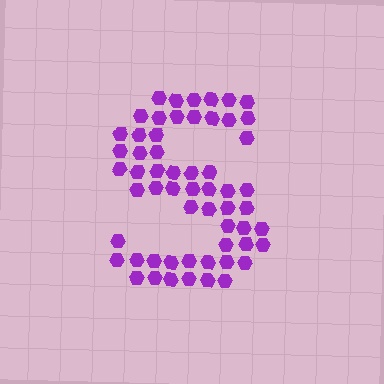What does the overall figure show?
The overall figure shows the letter S.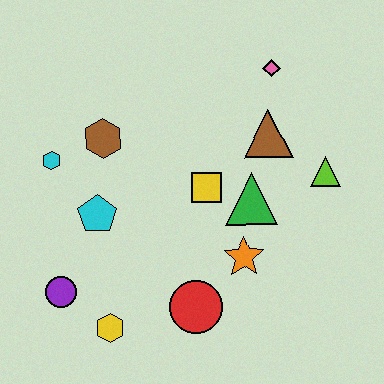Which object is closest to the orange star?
The green triangle is closest to the orange star.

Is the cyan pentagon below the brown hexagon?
Yes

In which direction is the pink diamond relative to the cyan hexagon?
The pink diamond is to the right of the cyan hexagon.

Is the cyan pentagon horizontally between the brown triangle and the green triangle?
No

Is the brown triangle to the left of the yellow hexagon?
No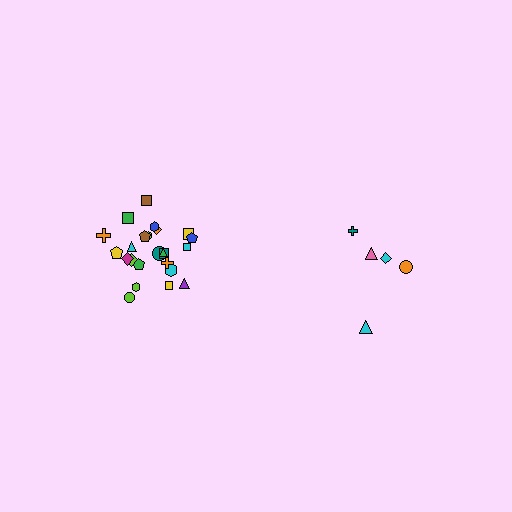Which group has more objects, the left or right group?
The left group.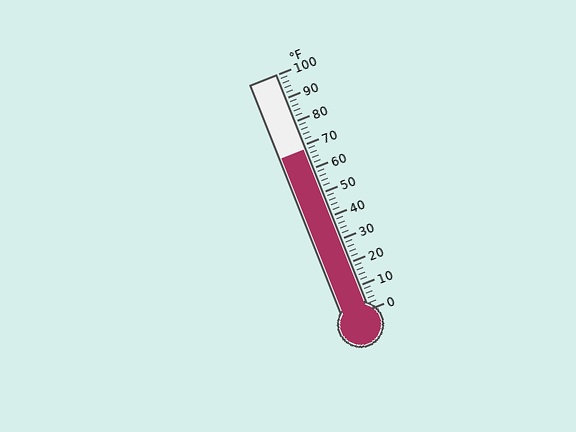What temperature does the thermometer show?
The thermometer shows approximately 68°F.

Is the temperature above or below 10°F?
The temperature is above 10°F.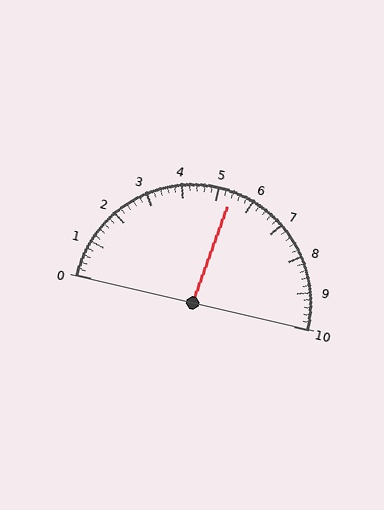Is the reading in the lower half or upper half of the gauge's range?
The reading is in the upper half of the range (0 to 10).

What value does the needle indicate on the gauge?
The needle indicates approximately 5.4.